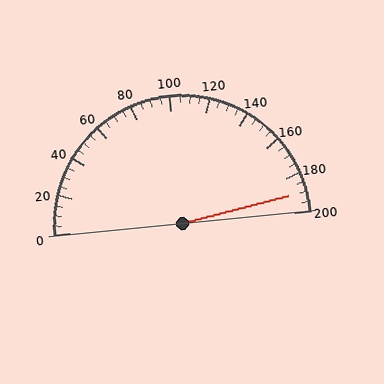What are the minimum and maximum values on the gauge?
The gauge ranges from 0 to 200.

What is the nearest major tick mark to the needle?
The nearest major tick mark is 200.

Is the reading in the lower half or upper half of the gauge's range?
The reading is in the upper half of the range (0 to 200).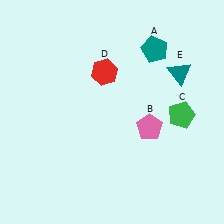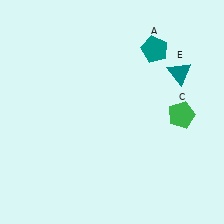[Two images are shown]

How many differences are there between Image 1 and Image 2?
There are 2 differences between the two images.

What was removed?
The pink pentagon (B), the red hexagon (D) were removed in Image 2.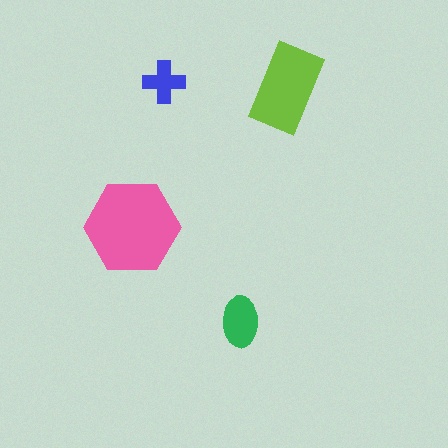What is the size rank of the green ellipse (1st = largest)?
3rd.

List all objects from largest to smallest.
The pink hexagon, the lime rectangle, the green ellipse, the blue cross.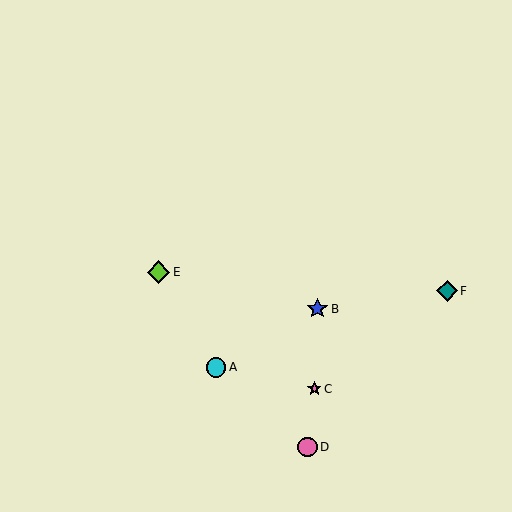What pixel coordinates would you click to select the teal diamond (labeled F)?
Click at (447, 291) to select the teal diamond F.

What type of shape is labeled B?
Shape B is a blue star.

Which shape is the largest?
The lime diamond (labeled E) is the largest.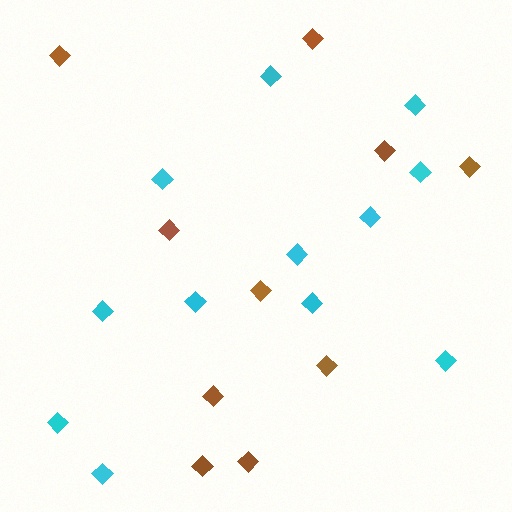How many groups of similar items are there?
There are 2 groups: one group of cyan diamonds (12) and one group of brown diamonds (10).